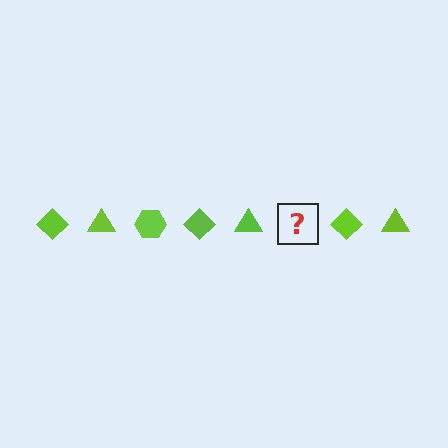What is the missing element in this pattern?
The missing element is a lime hexagon.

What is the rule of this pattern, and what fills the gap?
The rule is that the pattern cycles through diamond, triangle, hexagon shapes in lime. The gap should be filled with a lime hexagon.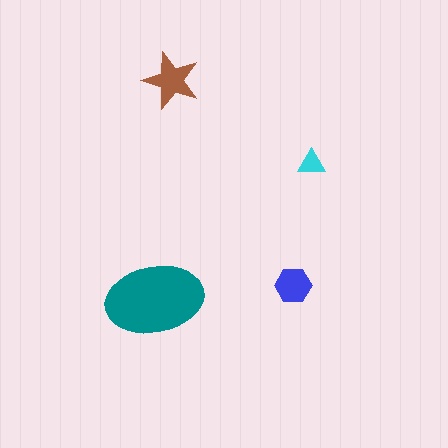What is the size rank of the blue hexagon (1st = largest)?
3rd.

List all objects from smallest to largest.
The cyan triangle, the blue hexagon, the brown star, the teal ellipse.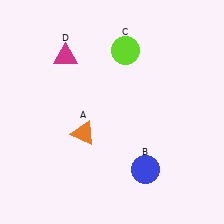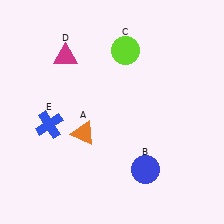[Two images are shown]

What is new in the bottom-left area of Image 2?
A blue cross (E) was added in the bottom-left area of Image 2.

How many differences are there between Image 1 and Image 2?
There is 1 difference between the two images.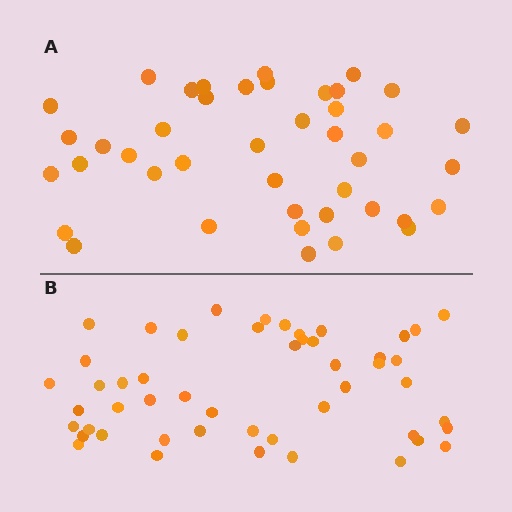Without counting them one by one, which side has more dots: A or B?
Region B (the bottom region) has more dots.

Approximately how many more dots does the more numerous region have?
Region B has roughly 8 or so more dots than region A.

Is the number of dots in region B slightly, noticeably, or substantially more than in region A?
Region B has only slightly more — the two regions are fairly close. The ratio is roughly 1.2 to 1.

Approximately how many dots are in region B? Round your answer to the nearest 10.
About 50 dots.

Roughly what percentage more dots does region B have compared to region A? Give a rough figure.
About 20% more.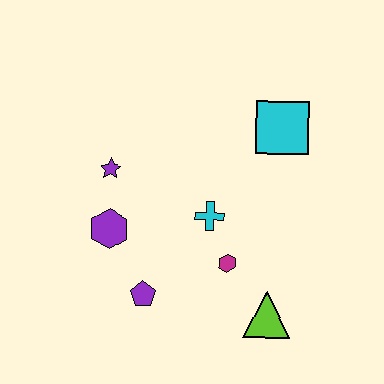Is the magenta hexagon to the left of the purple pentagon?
No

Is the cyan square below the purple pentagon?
No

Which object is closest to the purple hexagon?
The purple star is closest to the purple hexagon.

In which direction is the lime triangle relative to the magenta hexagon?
The lime triangle is below the magenta hexagon.